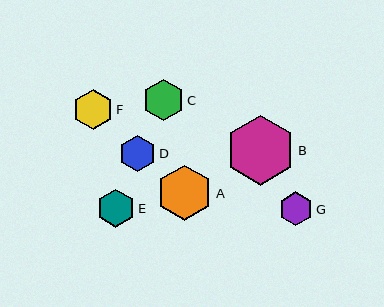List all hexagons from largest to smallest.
From largest to smallest: B, A, C, F, E, D, G.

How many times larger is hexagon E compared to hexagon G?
Hexagon E is approximately 1.1 times the size of hexagon G.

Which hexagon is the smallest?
Hexagon G is the smallest with a size of approximately 34 pixels.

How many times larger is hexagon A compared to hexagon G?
Hexagon A is approximately 1.6 times the size of hexagon G.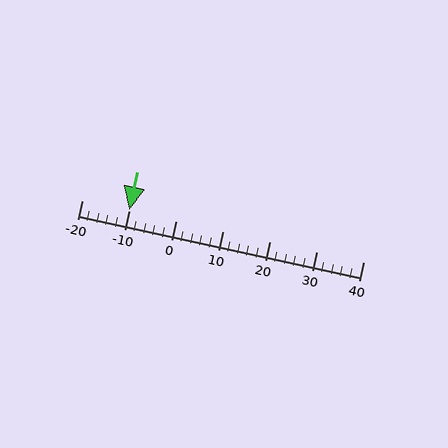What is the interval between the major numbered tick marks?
The major tick marks are spaced 10 units apart.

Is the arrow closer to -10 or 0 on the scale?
The arrow is closer to -10.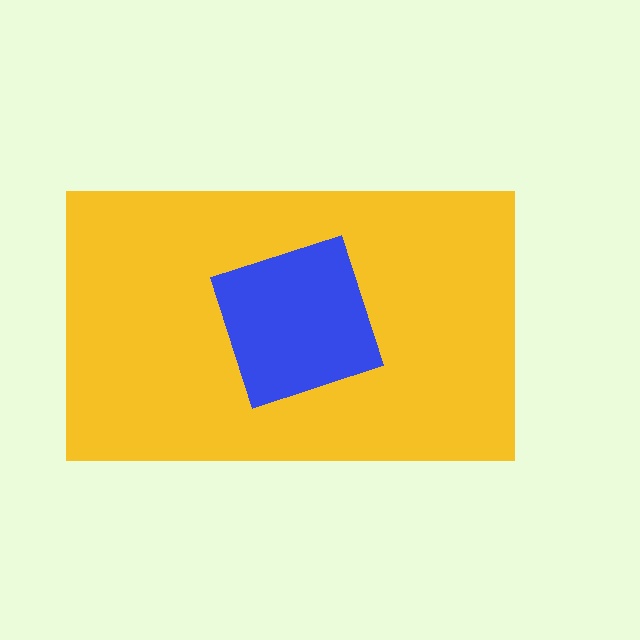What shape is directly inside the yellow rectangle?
The blue square.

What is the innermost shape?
The blue square.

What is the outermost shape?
The yellow rectangle.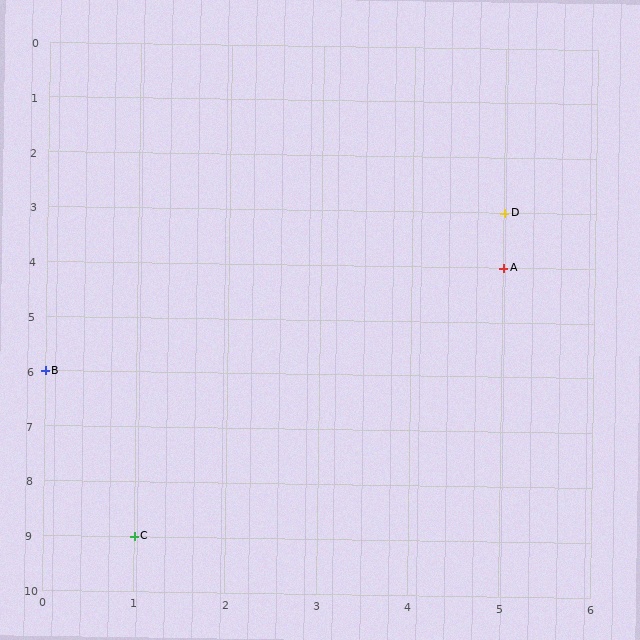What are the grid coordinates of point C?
Point C is at grid coordinates (1, 9).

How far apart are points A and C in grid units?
Points A and C are 4 columns and 5 rows apart (about 6.4 grid units diagonally).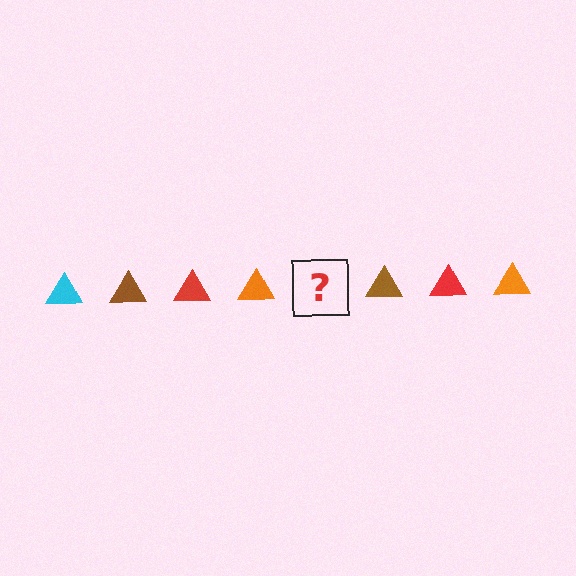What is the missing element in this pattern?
The missing element is a cyan triangle.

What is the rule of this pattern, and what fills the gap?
The rule is that the pattern cycles through cyan, brown, red, orange triangles. The gap should be filled with a cyan triangle.